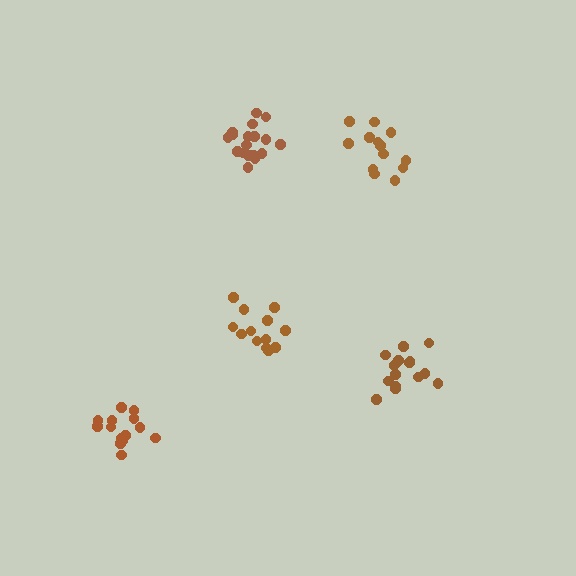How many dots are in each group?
Group 1: 16 dots, Group 2: 18 dots, Group 3: 14 dots, Group 4: 13 dots, Group 5: 15 dots (76 total).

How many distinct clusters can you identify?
There are 5 distinct clusters.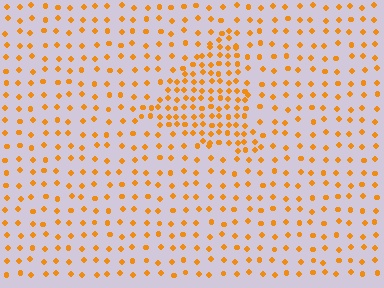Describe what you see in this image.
The image contains small orange elements arranged at two different densities. A triangle-shaped region is visible where the elements are more densely packed than the surrounding area.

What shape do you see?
I see a triangle.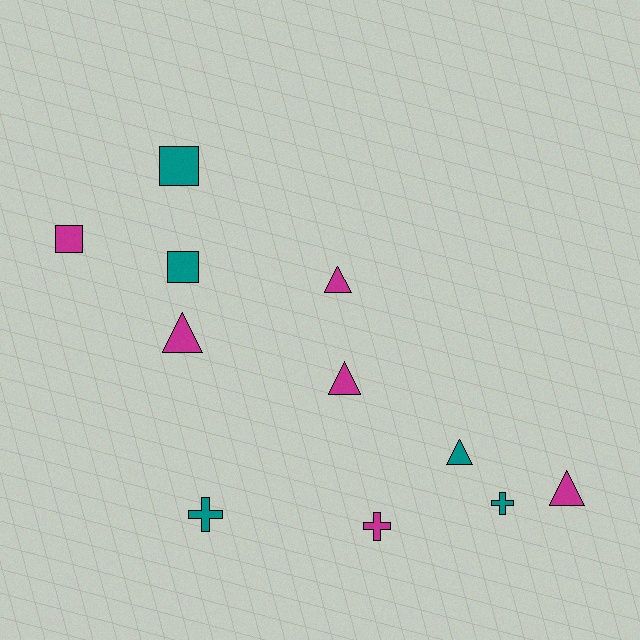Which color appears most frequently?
Magenta, with 6 objects.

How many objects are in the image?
There are 11 objects.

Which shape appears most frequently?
Triangle, with 5 objects.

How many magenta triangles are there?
There are 4 magenta triangles.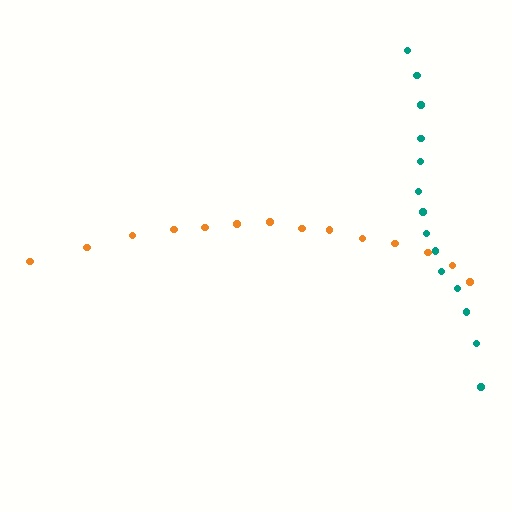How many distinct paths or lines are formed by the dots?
There are 2 distinct paths.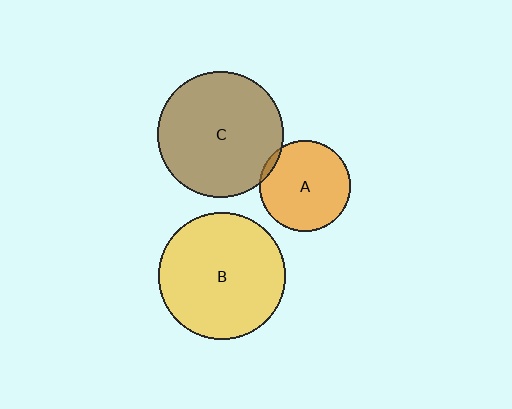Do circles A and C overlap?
Yes.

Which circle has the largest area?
Circle B (yellow).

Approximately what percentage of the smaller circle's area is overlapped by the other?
Approximately 5%.